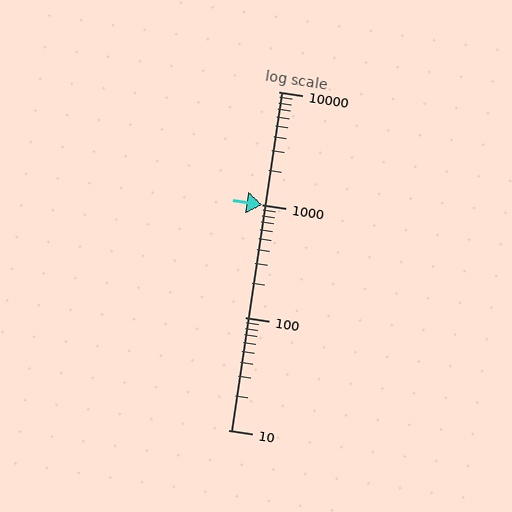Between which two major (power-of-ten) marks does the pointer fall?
The pointer is between 1000 and 10000.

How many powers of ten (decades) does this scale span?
The scale spans 3 decades, from 10 to 10000.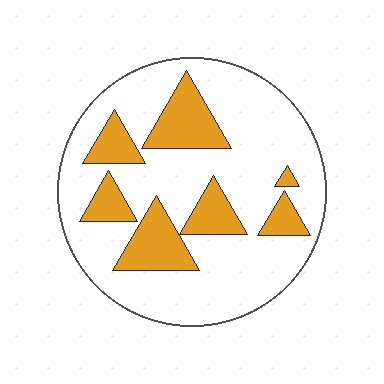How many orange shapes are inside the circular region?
7.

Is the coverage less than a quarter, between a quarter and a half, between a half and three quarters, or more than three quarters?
Less than a quarter.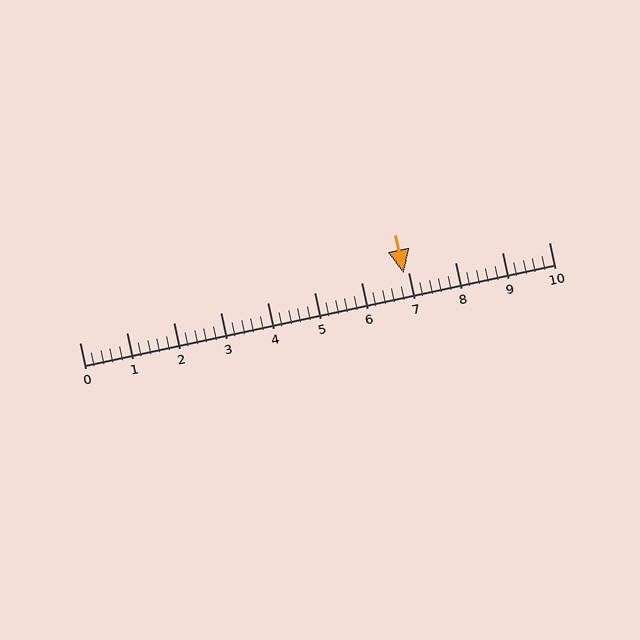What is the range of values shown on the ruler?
The ruler shows values from 0 to 10.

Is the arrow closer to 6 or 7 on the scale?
The arrow is closer to 7.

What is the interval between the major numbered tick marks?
The major tick marks are spaced 1 units apart.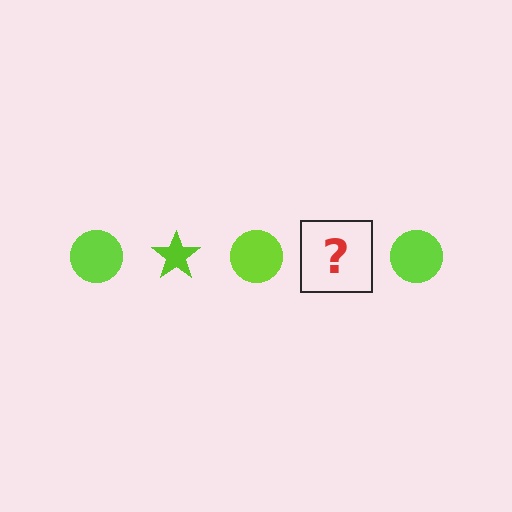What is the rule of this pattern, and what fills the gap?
The rule is that the pattern cycles through circle, star shapes in lime. The gap should be filled with a lime star.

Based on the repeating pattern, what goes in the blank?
The blank should be a lime star.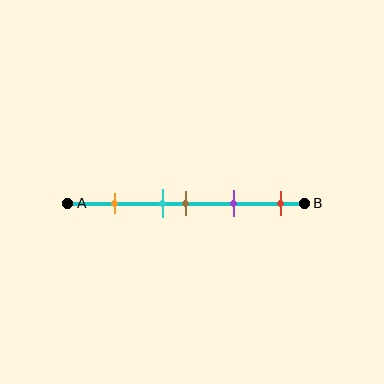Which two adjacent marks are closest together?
The cyan and brown marks are the closest adjacent pair.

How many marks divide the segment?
There are 5 marks dividing the segment.